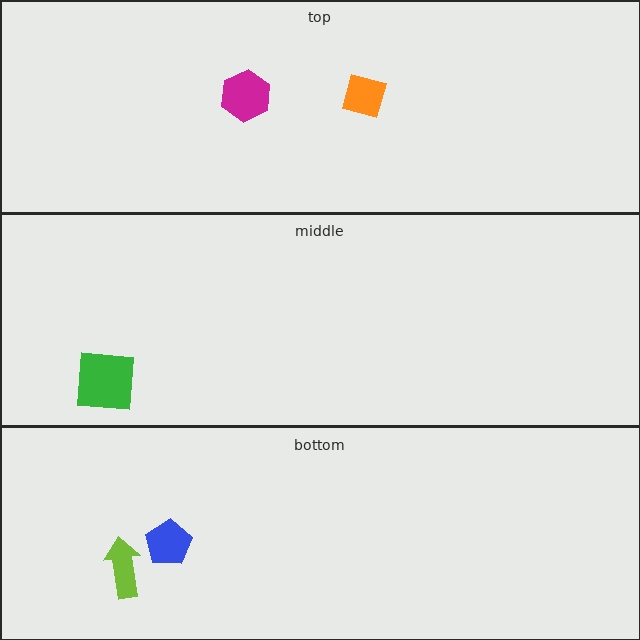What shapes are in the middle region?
The green square.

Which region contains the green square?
The middle region.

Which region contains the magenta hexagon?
The top region.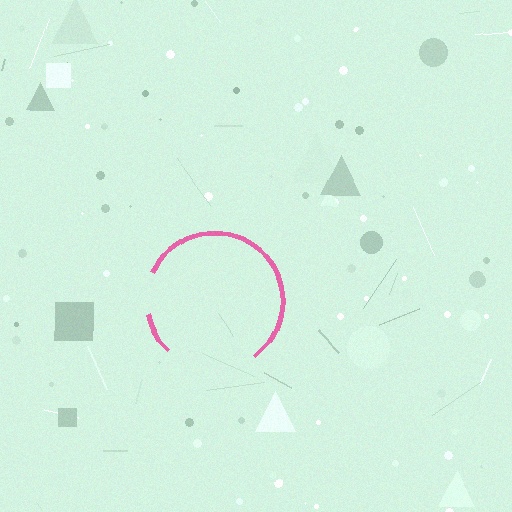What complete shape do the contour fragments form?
The contour fragments form a circle.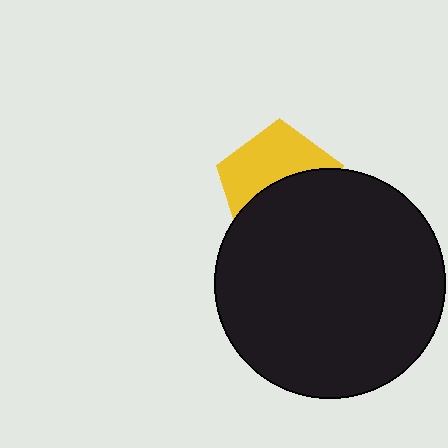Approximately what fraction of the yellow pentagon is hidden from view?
Roughly 52% of the yellow pentagon is hidden behind the black circle.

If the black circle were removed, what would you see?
You would see the complete yellow pentagon.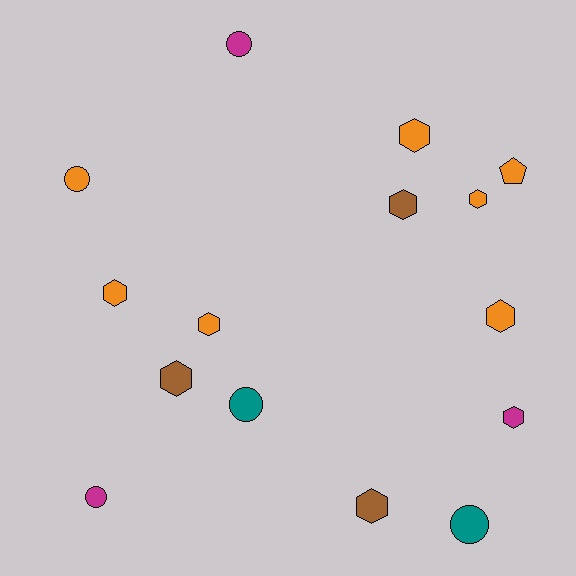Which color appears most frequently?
Orange, with 7 objects.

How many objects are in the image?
There are 15 objects.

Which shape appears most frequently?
Hexagon, with 9 objects.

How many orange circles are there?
There is 1 orange circle.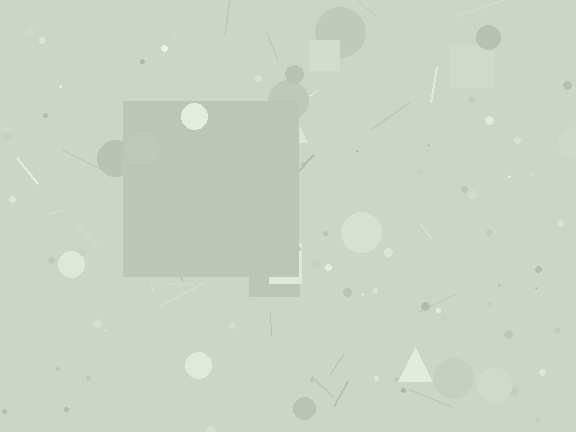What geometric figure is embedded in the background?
A square is embedded in the background.